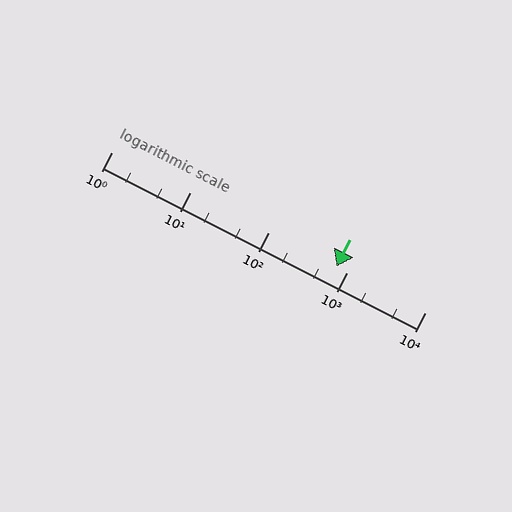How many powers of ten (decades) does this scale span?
The scale spans 4 decades, from 1 to 10000.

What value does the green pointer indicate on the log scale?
The pointer indicates approximately 740.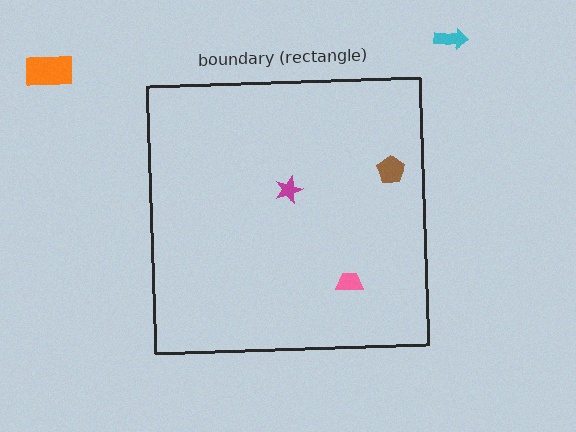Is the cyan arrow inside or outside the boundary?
Outside.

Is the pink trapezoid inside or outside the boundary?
Inside.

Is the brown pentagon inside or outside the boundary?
Inside.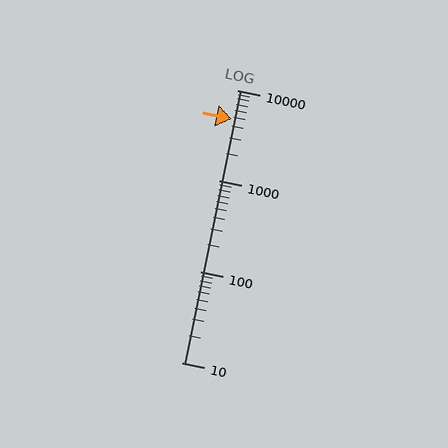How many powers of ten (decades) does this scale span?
The scale spans 3 decades, from 10 to 10000.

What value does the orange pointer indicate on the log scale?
The pointer indicates approximately 4800.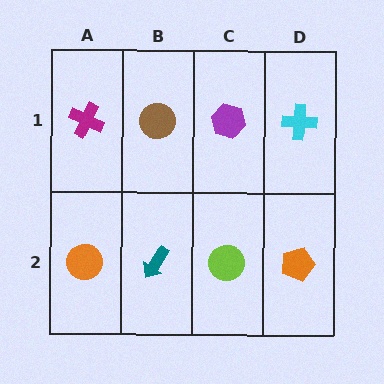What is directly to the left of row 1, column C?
A brown circle.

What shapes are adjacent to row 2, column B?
A brown circle (row 1, column B), an orange circle (row 2, column A), a lime circle (row 2, column C).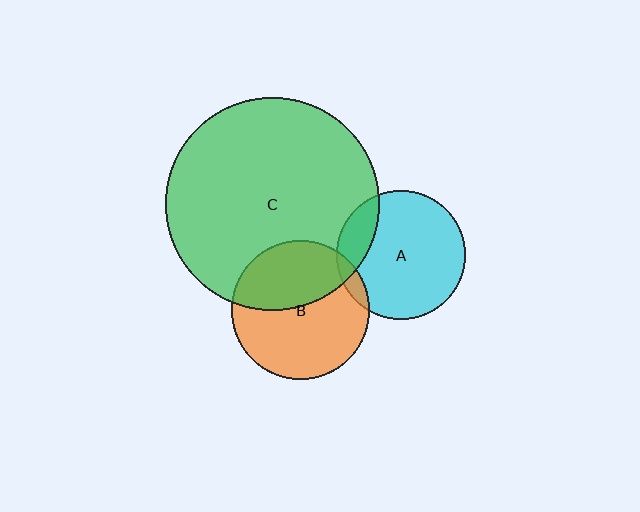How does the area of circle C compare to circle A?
Approximately 2.7 times.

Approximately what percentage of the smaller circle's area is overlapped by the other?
Approximately 40%.